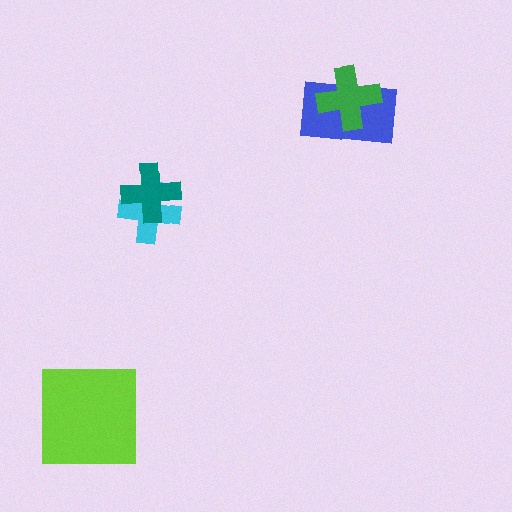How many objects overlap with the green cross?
1 object overlaps with the green cross.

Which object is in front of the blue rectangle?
The green cross is in front of the blue rectangle.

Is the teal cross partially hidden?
No, no other shape covers it.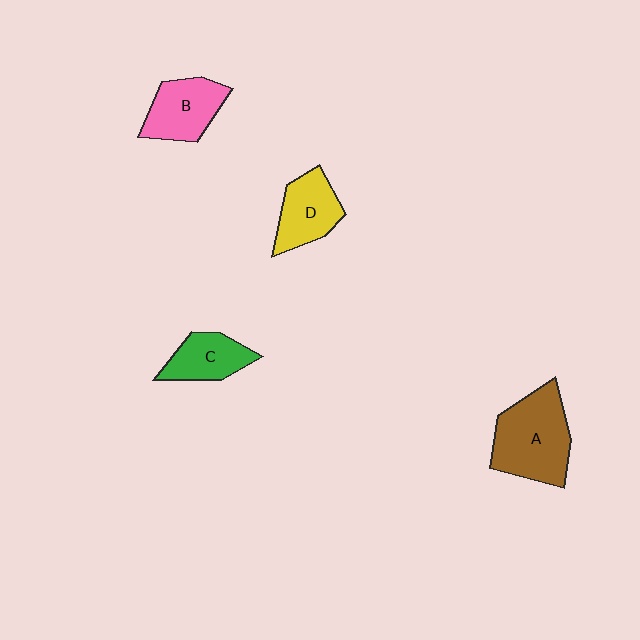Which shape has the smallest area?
Shape C (green).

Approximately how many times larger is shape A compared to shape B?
Approximately 1.5 times.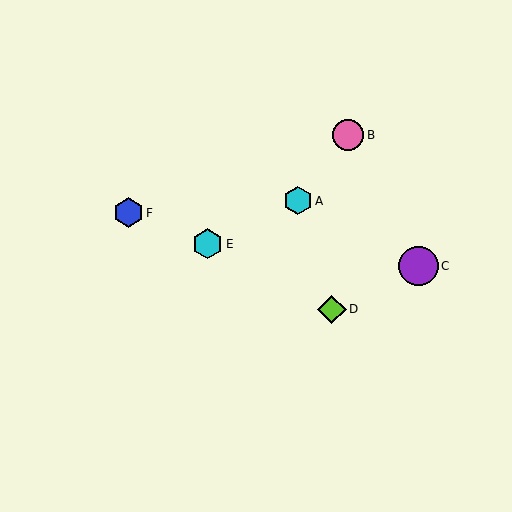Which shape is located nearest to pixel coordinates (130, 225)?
The blue hexagon (labeled F) at (128, 213) is nearest to that location.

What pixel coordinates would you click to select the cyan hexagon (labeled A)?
Click at (298, 201) to select the cyan hexagon A.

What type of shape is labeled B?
Shape B is a pink circle.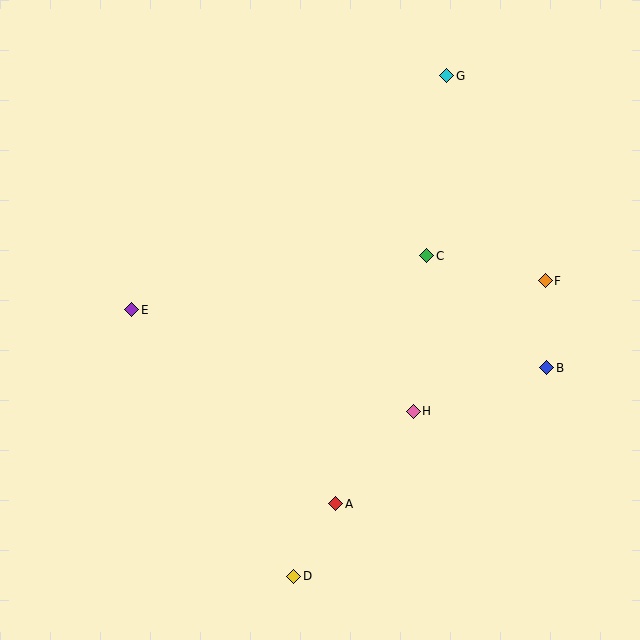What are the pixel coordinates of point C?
Point C is at (427, 256).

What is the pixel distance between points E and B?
The distance between E and B is 419 pixels.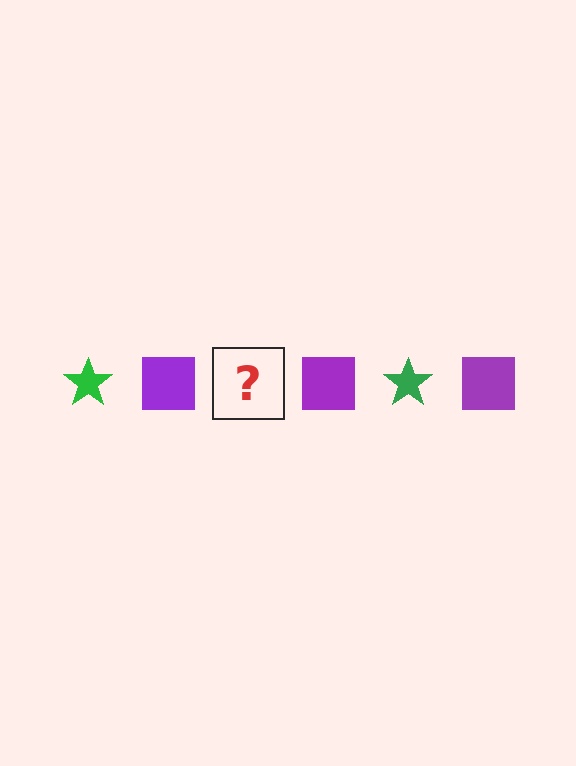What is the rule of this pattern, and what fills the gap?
The rule is that the pattern alternates between green star and purple square. The gap should be filled with a green star.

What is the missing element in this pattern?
The missing element is a green star.